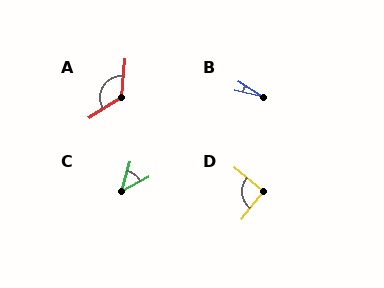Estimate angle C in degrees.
Approximately 48 degrees.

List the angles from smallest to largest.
B (20°), C (48°), D (91°), A (127°).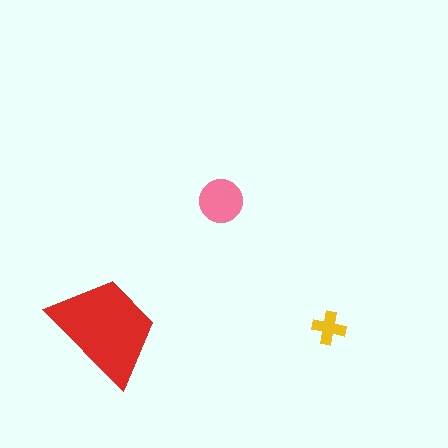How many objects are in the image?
There are 3 objects in the image.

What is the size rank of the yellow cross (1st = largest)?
3rd.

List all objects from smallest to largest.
The yellow cross, the pink circle, the red trapezoid.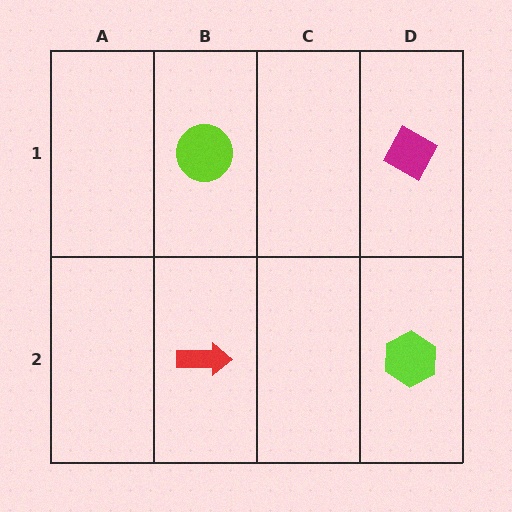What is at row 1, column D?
A magenta diamond.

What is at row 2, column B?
A red arrow.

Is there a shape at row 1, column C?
No, that cell is empty.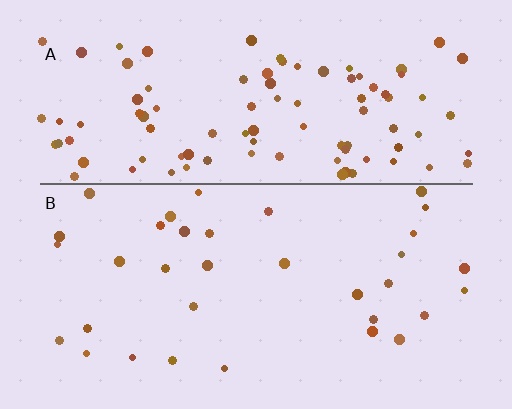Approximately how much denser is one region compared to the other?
Approximately 3.0× — region A over region B.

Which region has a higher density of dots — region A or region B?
A (the top).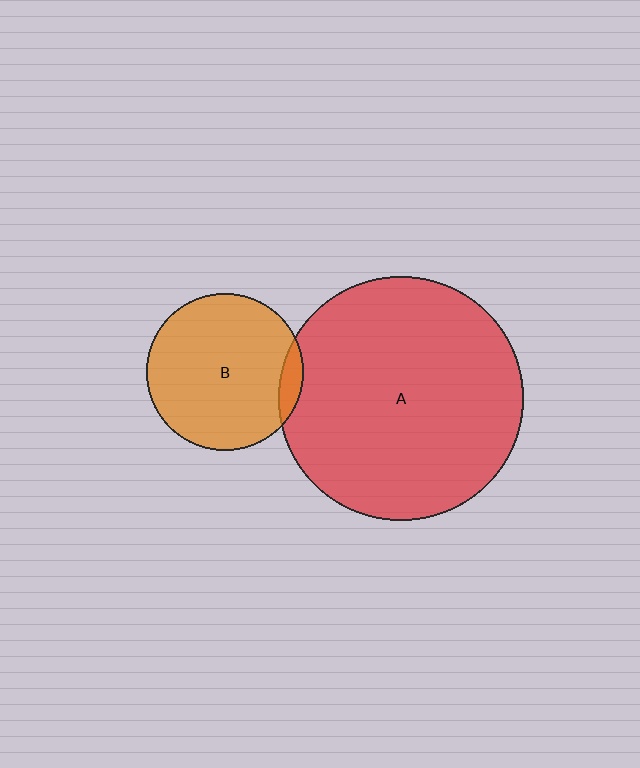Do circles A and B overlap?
Yes.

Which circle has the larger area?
Circle A (red).